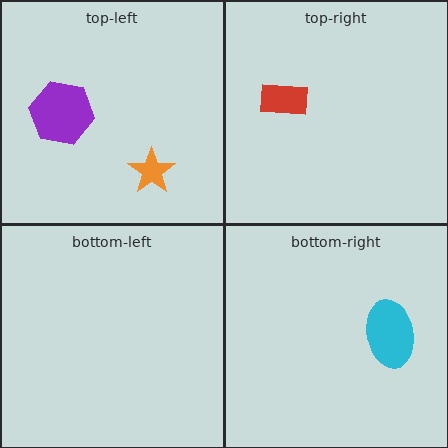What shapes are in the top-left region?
The purple hexagon, the orange star.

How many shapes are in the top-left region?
2.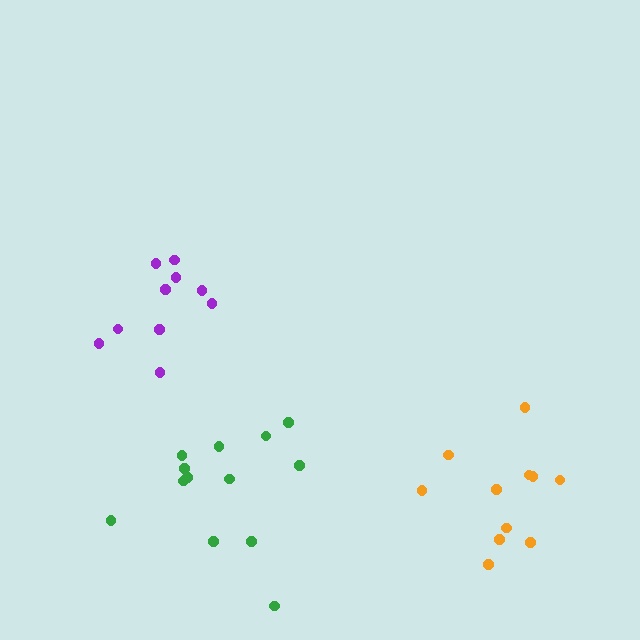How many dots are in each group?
Group 1: 12 dots, Group 2: 10 dots, Group 3: 13 dots (35 total).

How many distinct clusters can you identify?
There are 3 distinct clusters.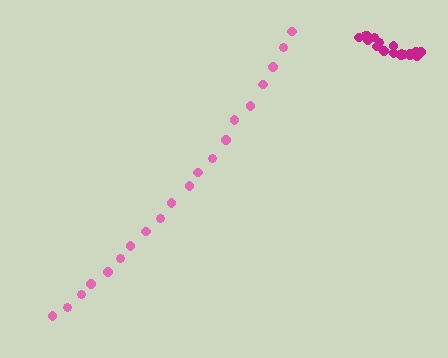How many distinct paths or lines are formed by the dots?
There are 2 distinct paths.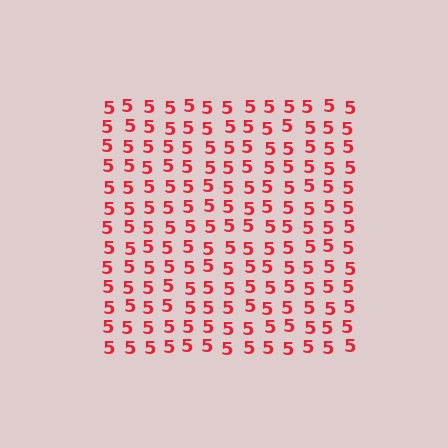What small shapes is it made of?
It is made of small digit 5's.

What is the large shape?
The large shape is a square.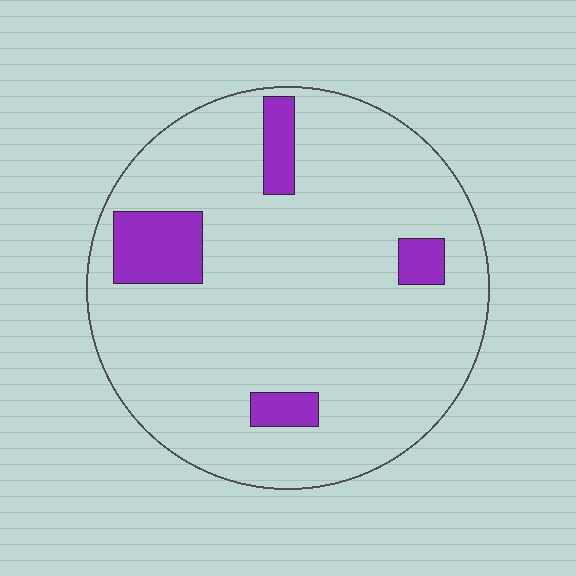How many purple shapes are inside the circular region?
4.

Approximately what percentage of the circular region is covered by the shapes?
Approximately 10%.